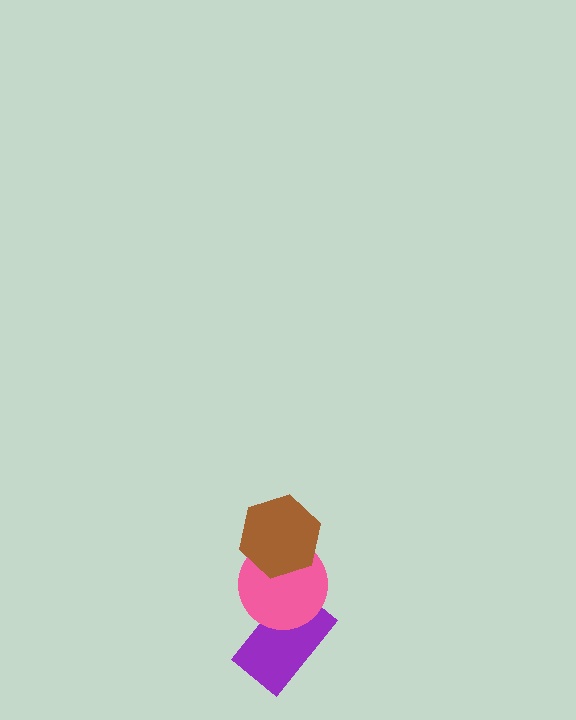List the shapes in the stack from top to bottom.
From top to bottom: the brown hexagon, the pink circle, the purple rectangle.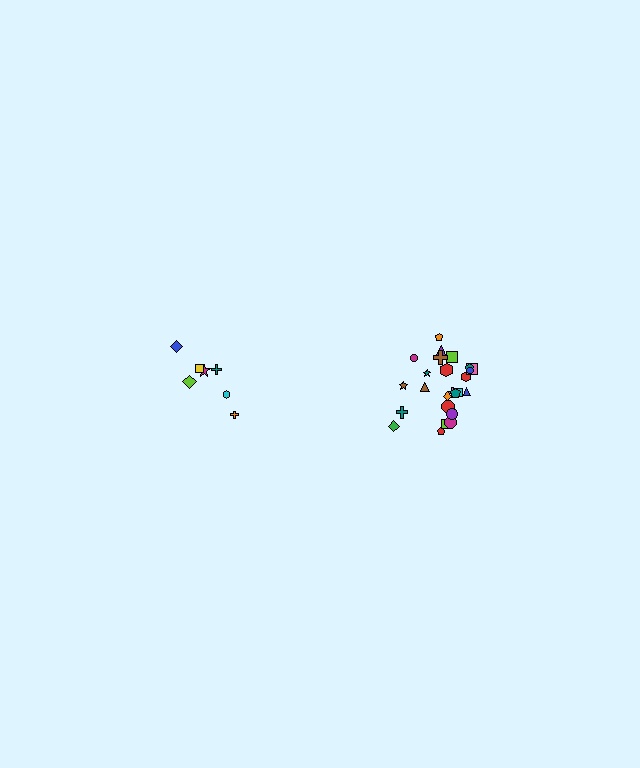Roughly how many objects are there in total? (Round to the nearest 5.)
Roughly 30 objects in total.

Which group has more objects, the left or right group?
The right group.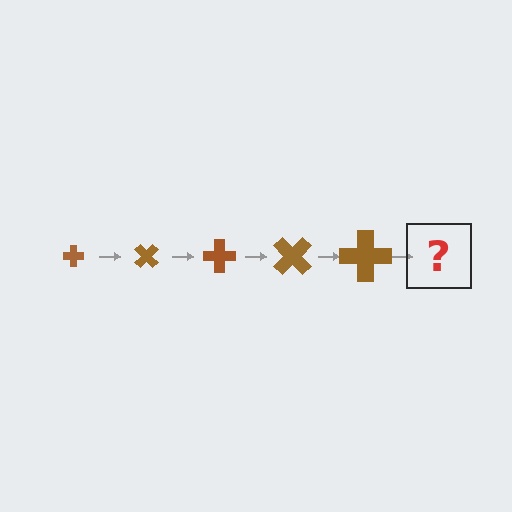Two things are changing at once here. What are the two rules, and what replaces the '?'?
The two rules are that the cross grows larger each step and it rotates 45 degrees each step. The '?' should be a cross, larger than the previous one and rotated 225 degrees from the start.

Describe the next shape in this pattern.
It should be a cross, larger than the previous one and rotated 225 degrees from the start.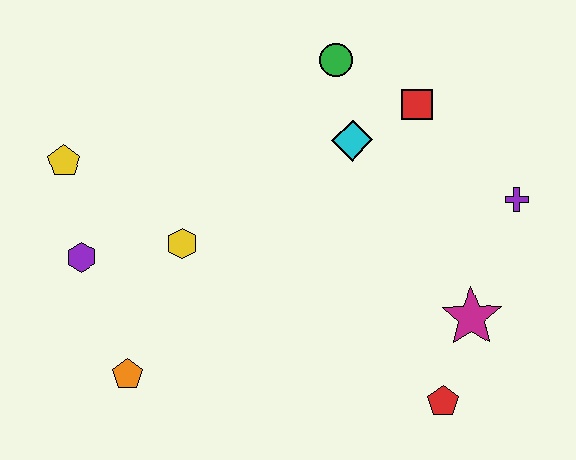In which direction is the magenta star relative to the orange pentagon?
The magenta star is to the right of the orange pentagon.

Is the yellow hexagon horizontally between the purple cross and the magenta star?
No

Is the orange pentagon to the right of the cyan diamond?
No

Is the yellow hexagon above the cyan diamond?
No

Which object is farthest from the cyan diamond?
The orange pentagon is farthest from the cyan diamond.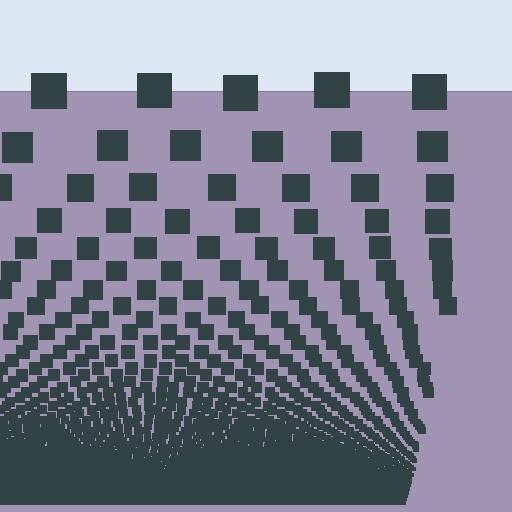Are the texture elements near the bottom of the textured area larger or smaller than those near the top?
Smaller. The gradient is inverted — elements near the bottom are smaller and denser.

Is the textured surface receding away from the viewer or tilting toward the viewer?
The surface appears to tilt toward the viewer. Texture elements get larger and sparser toward the top.